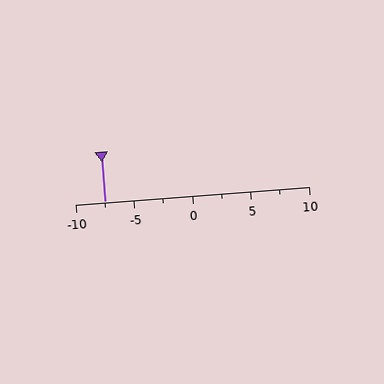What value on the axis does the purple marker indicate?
The marker indicates approximately -7.5.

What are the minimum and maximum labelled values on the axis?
The axis runs from -10 to 10.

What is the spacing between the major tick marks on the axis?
The major ticks are spaced 5 apart.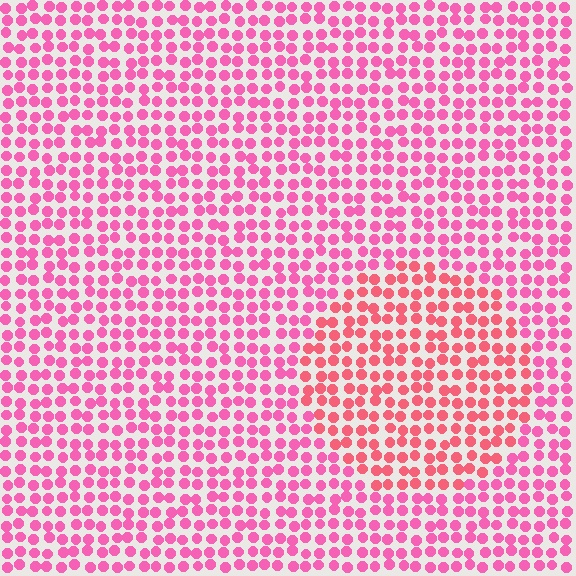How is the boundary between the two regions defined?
The boundary is defined purely by a slight shift in hue (about 25 degrees). Spacing, size, and orientation are identical on both sides.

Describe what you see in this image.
The image is filled with small pink elements in a uniform arrangement. A circle-shaped region is visible where the elements are tinted to a slightly different hue, forming a subtle color boundary.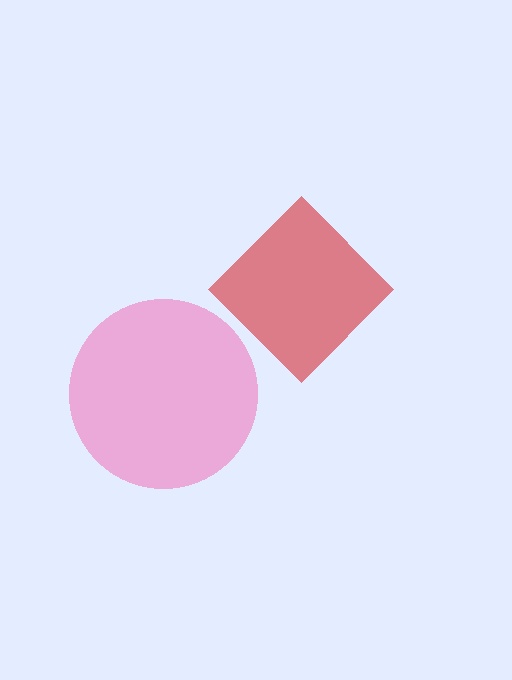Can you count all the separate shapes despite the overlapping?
Yes, there are 2 separate shapes.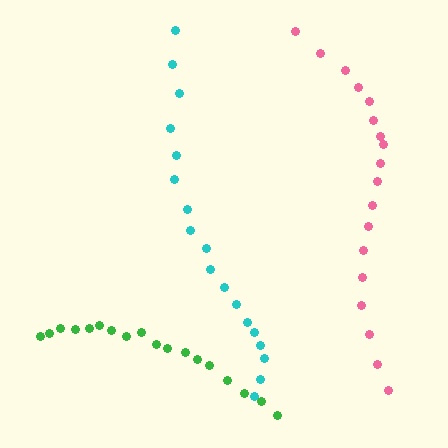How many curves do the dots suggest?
There are 3 distinct paths.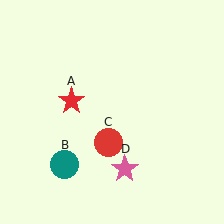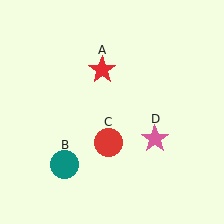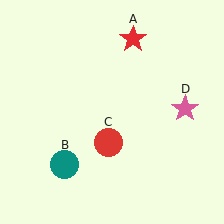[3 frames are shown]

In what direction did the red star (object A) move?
The red star (object A) moved up and to the right.